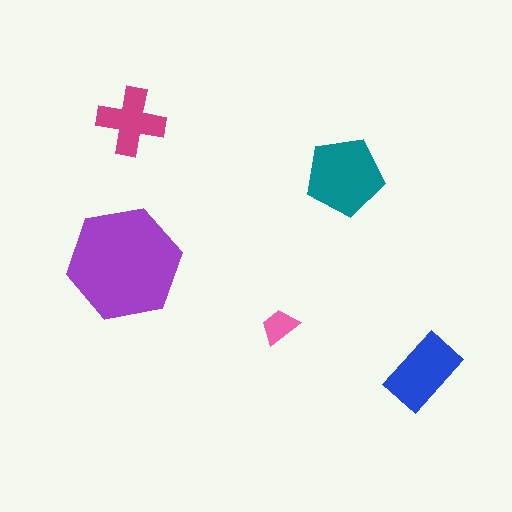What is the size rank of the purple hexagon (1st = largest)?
1st.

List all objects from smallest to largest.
The pink trapezoid, the magenta cross, the blue rectangle, the teal pentagon, the purple hexagon.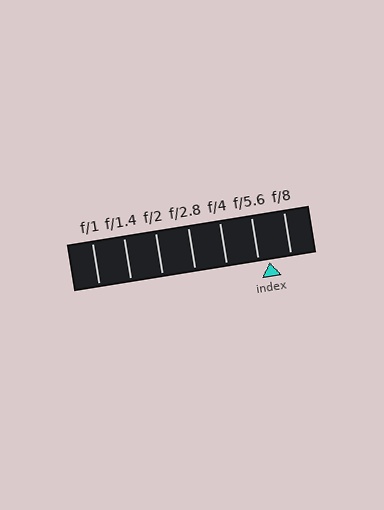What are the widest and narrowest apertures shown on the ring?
The widest aperture shown is f/1 and the narrowest is f/8.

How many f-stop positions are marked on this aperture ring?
There are 7 f-stop positions marked.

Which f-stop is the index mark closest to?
The index mark is closest to f/5.6.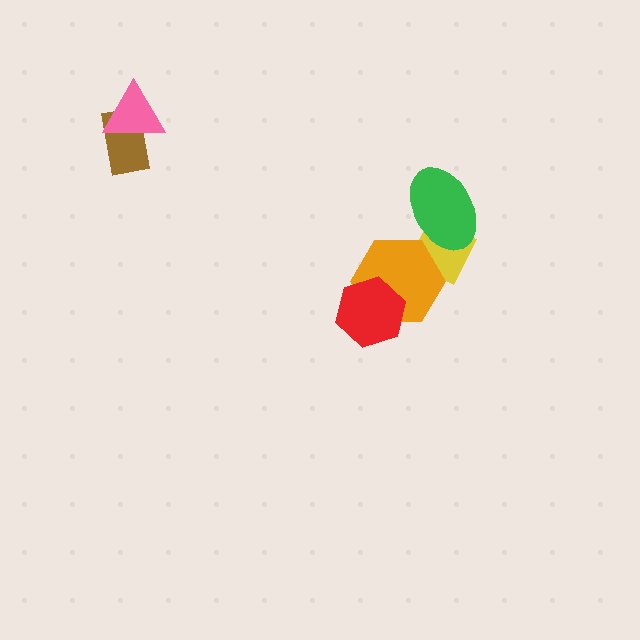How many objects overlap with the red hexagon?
1 object overlaps with the red hexagon.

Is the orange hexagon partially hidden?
Yes, it is partially covered by another shape.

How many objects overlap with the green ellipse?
1 object overlaps with the green ellipse.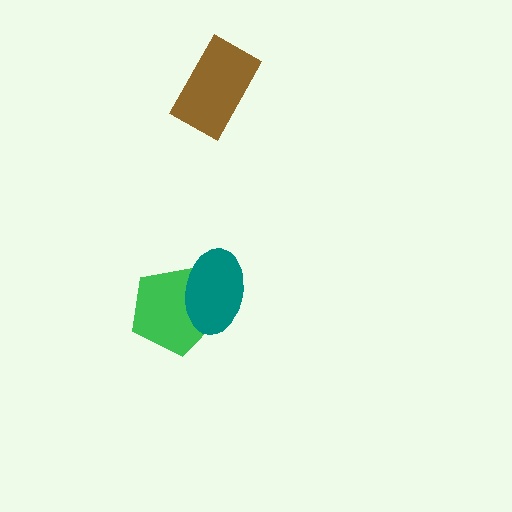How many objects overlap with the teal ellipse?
1 object overlaps with the teal ellipse.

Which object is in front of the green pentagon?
The teal ellipse is in front of the green pentagon.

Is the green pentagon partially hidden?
Yes, it is partially covered by another shape.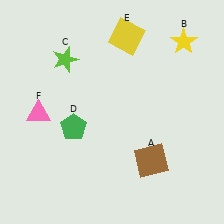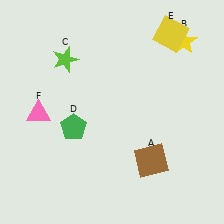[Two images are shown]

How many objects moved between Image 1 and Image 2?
1 object moved between the two images.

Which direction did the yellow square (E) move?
The yellow square (E) moved right.